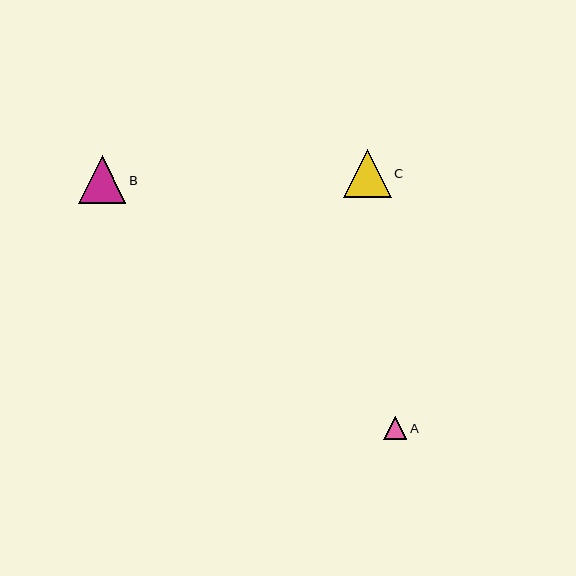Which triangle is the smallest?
Triangle A is the smallest with a size of approximately 23 pixels.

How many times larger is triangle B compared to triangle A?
Triangle B is approximately 2.1 times the size of triangle A.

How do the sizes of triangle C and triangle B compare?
Triangle C and triangle B are approximately the same size.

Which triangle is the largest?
Triangle C is the largest with a size of approximately 48 pixels.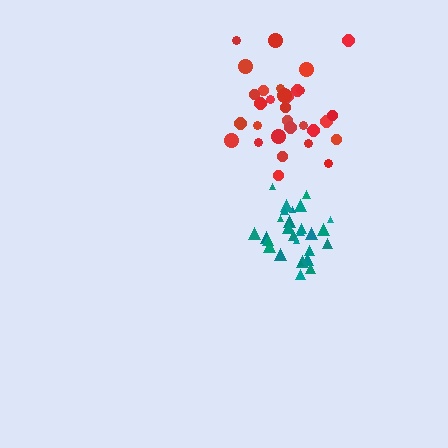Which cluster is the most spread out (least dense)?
Red.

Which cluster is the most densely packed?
Teal.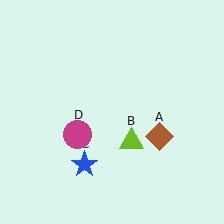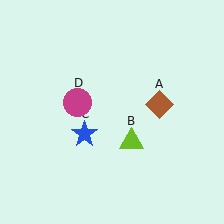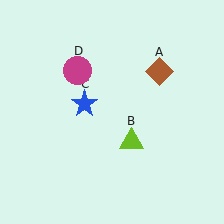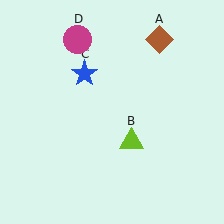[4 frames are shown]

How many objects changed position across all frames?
3 objects changed position: brown diamond (object A), blue star (object C), magenta circle (object D).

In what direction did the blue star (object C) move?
The blue star (object C) moved up.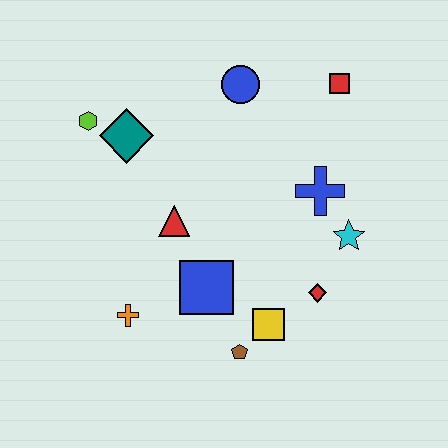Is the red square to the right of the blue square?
Yes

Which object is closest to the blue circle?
The red square is closest to the blue circle.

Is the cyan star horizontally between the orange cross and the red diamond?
No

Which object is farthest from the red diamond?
The lime hexagon is farthest from the red diamond.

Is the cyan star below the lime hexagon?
Yes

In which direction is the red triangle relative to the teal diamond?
The red triangle is below the teal diamond.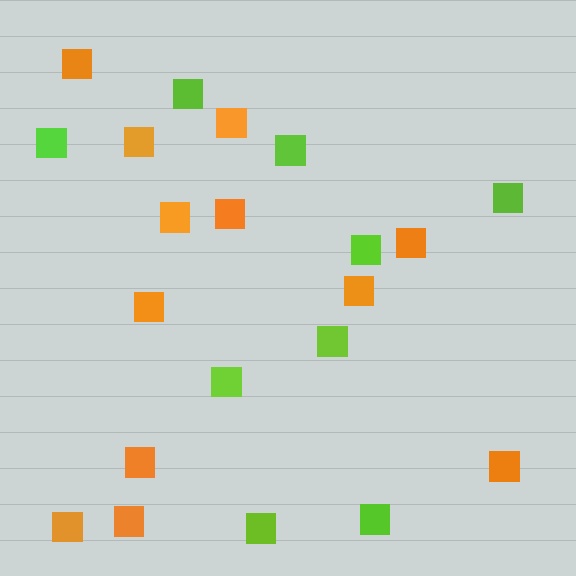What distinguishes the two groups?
There are 2 groups: one group of orange squares (12) and one group of lime squares (9).